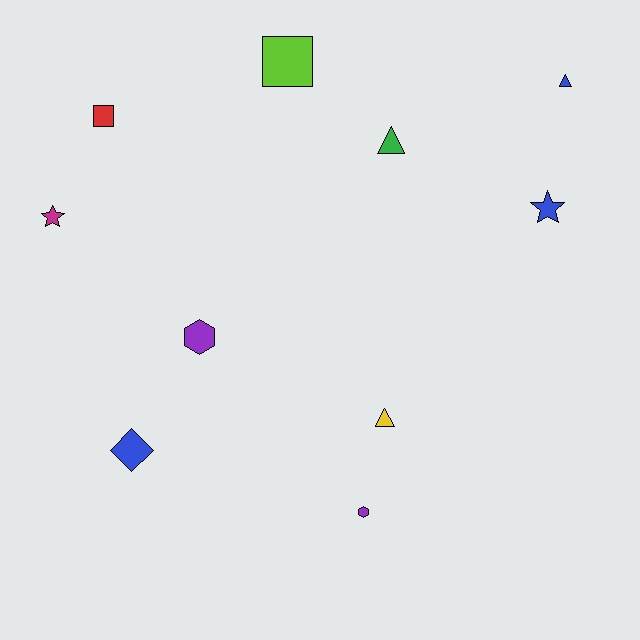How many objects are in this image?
There are 10 objects.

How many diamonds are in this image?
There is 1 diamond.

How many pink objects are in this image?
There are no pink objects.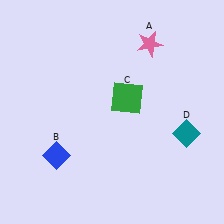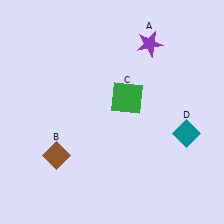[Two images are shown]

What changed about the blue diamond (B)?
In Image 1, B is blue. In Image 2, it changed to brown.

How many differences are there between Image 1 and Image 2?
There are 2 differences between the two images.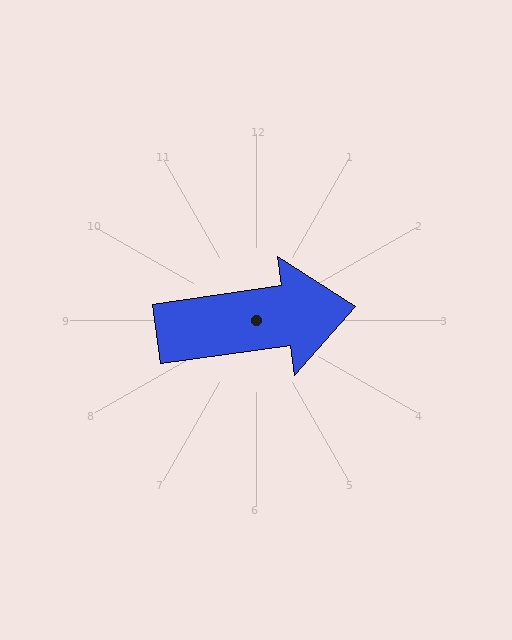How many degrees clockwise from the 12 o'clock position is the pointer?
Approximately 82 degrees.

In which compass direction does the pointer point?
East.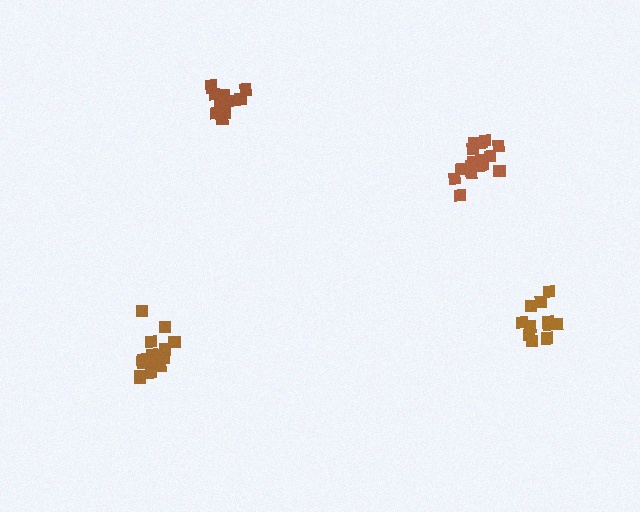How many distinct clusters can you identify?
There are 4 distinct clusters.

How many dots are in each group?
Group 1: 11 dots, Group 2: 16 dots, Group 3: 11 dots, Group 4: 16 dots (54 total).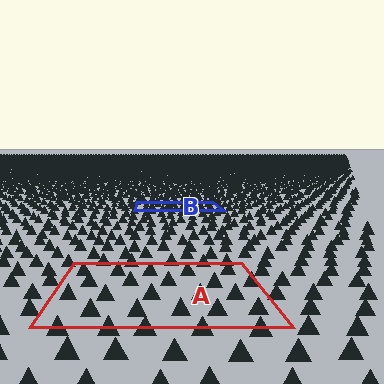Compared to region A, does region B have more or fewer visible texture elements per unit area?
Region B has more texture elements per unit area — they are packed more densely because it is farther away.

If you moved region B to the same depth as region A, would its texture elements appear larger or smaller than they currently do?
They would appear larger. At a closer depth, the same texture elements are projected at a bigger on-screen size.